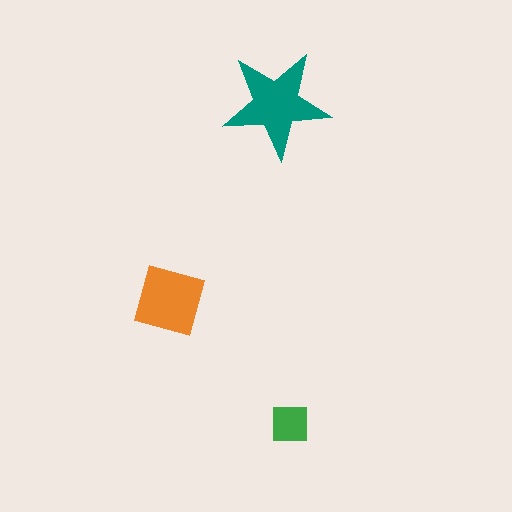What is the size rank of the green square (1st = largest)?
3rd.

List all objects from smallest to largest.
The green square, the orange diamond, the teal star.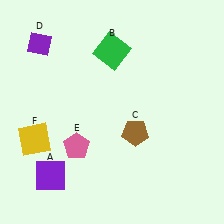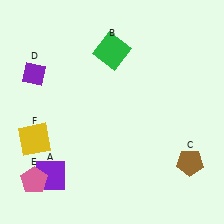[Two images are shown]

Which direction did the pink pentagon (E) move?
The pink pentagon (E) moved left.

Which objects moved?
The objects that moved are: the brown pentagon (C), the purple diamond (D), the pink pentagon (E).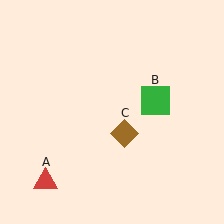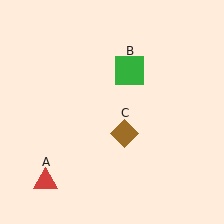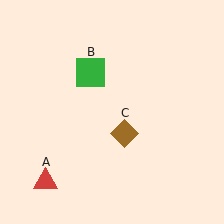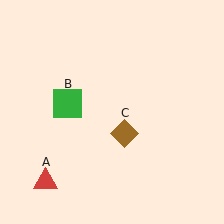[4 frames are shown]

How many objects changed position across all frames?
1 object changed position: green square (object B).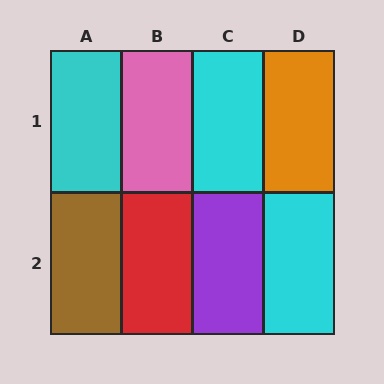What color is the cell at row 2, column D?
Cyan.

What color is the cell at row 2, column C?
Purple.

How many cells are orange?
1 cell is orange.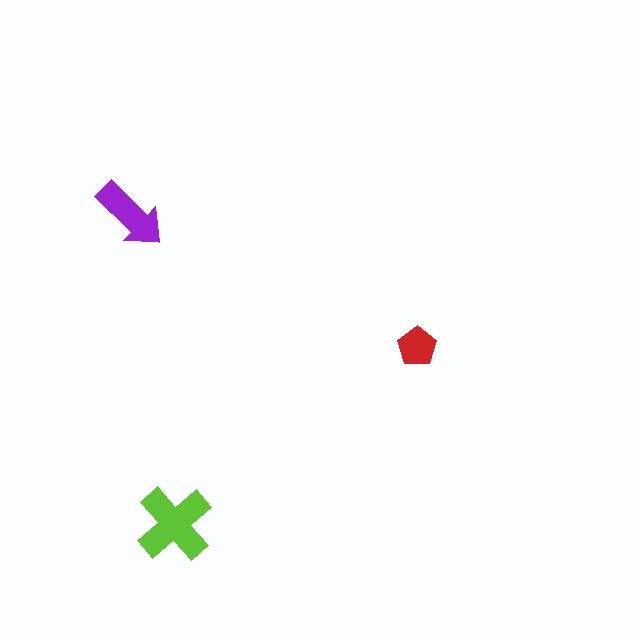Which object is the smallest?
The red pentagon.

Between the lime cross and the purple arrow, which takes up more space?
The lime cross.